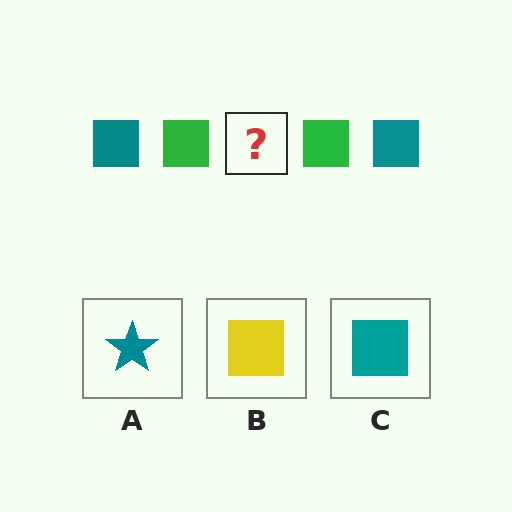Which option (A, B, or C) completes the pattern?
C.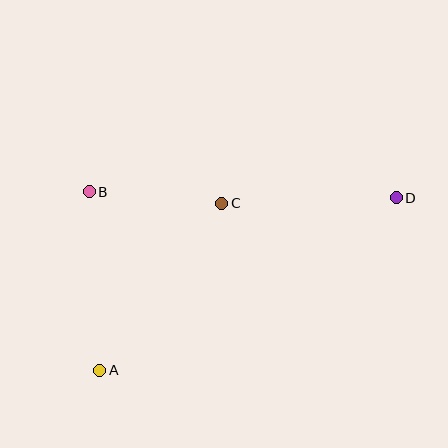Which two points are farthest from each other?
Points A and D are farthest from each other.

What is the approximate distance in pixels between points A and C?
The distance between A and C is approximately 207 pixels.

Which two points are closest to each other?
Points B and C are closest to each other.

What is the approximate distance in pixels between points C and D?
The distance between C and D is approximately 174 pixels.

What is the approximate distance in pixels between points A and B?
The distance between A and B is approximately 179 pixels.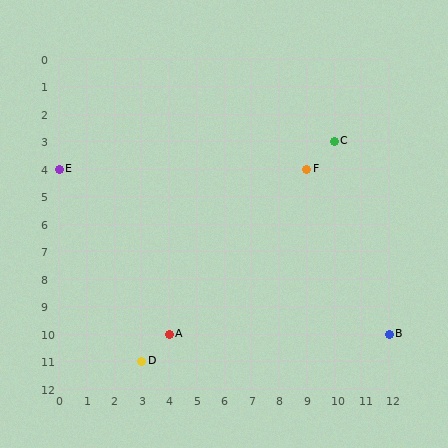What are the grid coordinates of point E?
Point E is at grid coordinates (0, 4).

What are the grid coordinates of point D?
Point D is at grid coordinates (3, 11).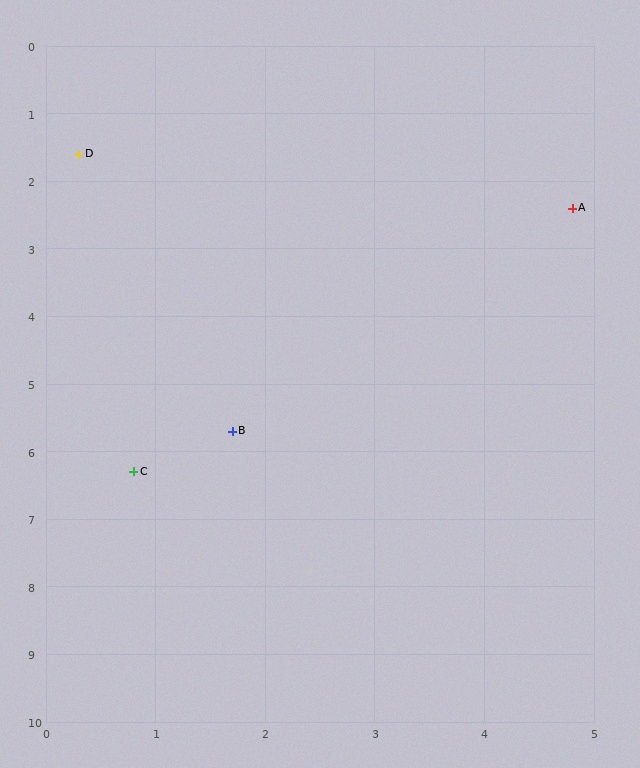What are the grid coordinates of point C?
Point C is at approximately (0.8, 6.3).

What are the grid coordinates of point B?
Point B is at approximately (1.7, 5.7).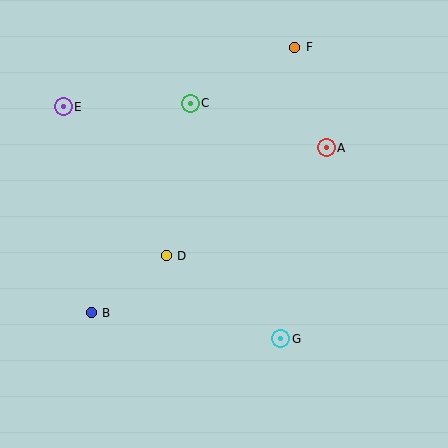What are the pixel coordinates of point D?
Point D is at (166, 256).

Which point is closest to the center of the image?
Point D at (166, 256) is closest to the center.